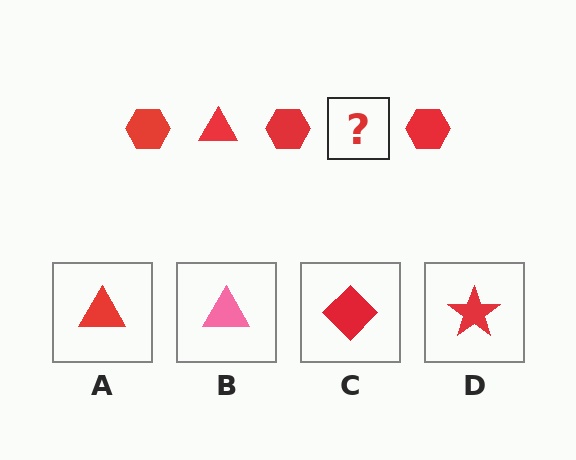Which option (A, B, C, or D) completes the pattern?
A.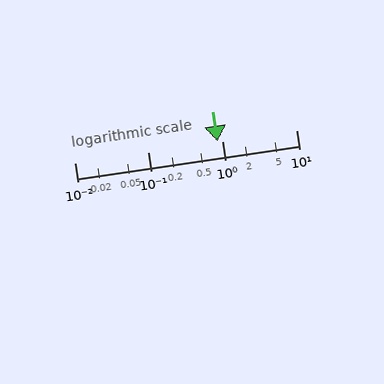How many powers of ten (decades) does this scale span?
The scale spans 3 decades, from 0.01 to 10.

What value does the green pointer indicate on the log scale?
The pointer indicates approximately 0.87.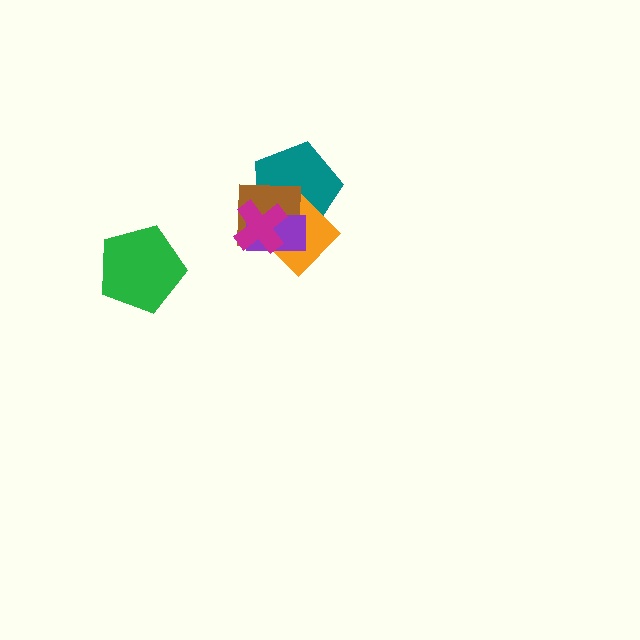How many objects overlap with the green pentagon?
0 objects overlap with the green pentagon.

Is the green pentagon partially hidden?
No, no other shape covers it.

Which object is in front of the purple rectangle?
The magenta cross is in front of the purple rectangle.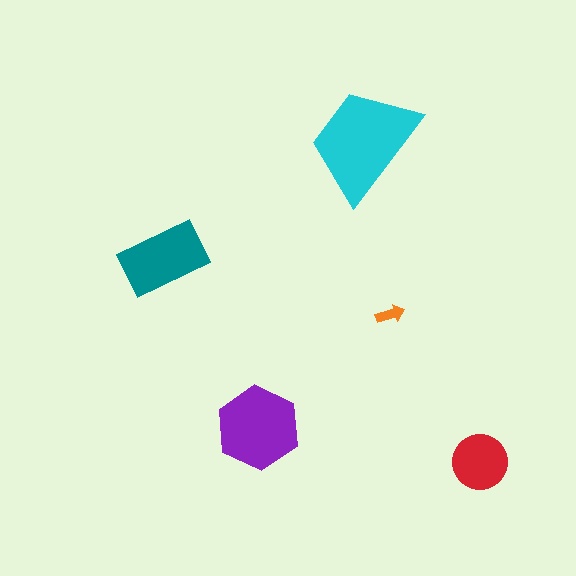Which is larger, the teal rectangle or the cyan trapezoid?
The cyan trapezoid.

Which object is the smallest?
The orange arrow.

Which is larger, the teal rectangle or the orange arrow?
The teal rectangle.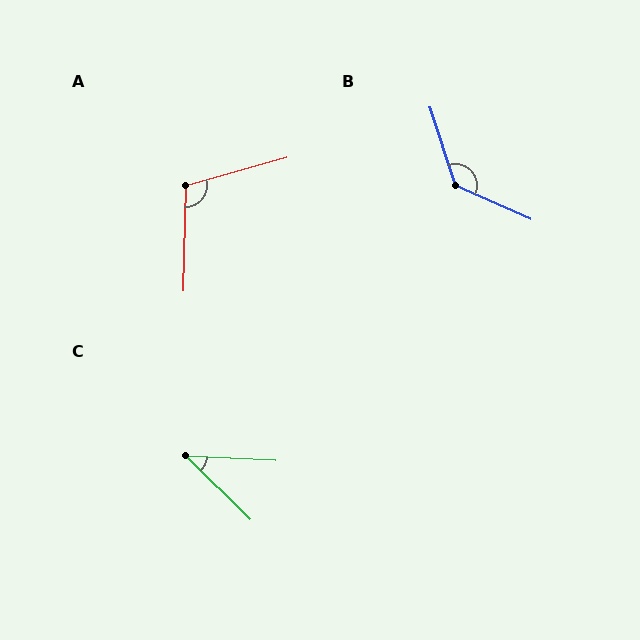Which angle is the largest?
B, at approximately 132 degrees.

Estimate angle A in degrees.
Approximately 107 degrees.